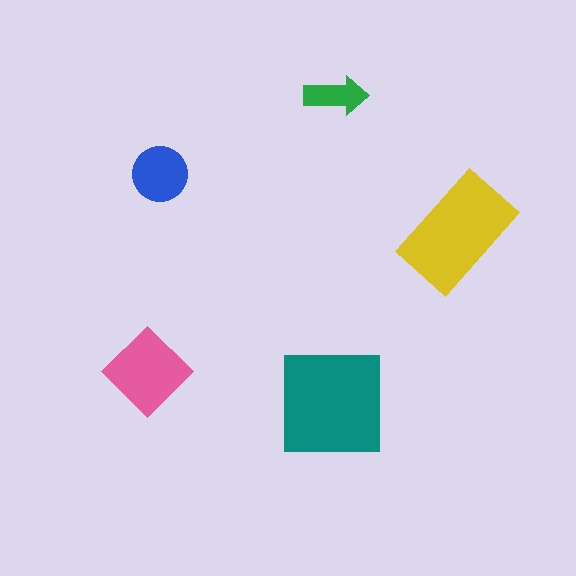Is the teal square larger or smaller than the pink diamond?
Larger.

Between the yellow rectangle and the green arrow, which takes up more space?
The yellow rectangle.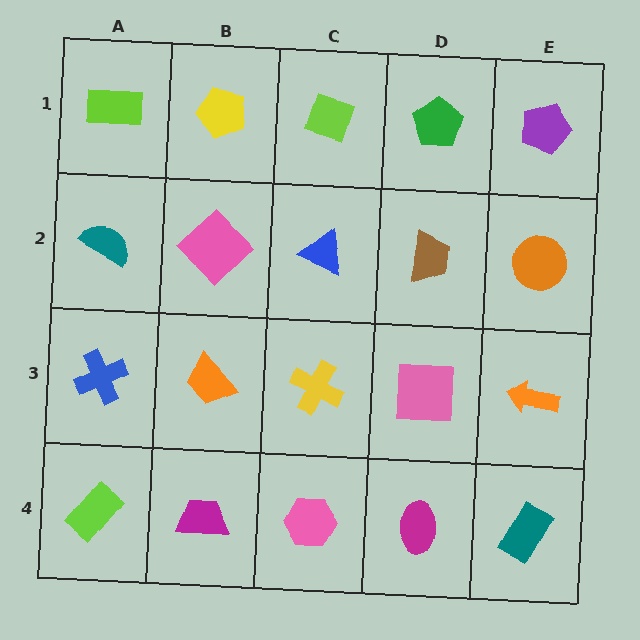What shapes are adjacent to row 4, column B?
An orange trapezoid (row 3, column B), a lime rectangle (row 4, column A), a pink hexagon (row 4, column C).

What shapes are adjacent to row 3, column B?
A pink diamond (row 2, column B), a magenta trapezoid (row 4, column B), a blue cross (row 3, column A), a yellow cross (row 3, column C).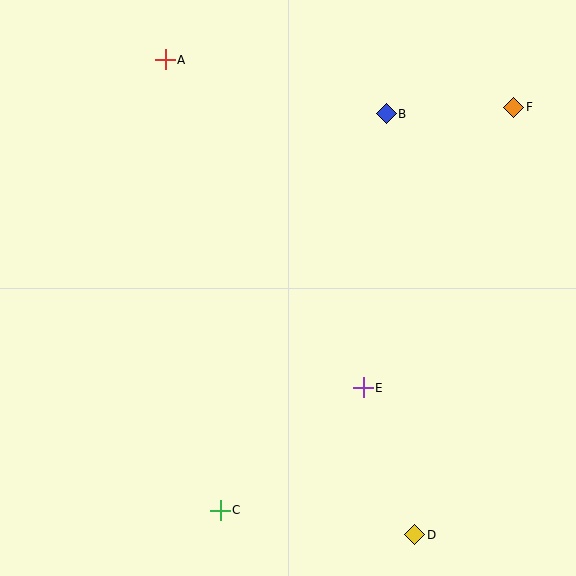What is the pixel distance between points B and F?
The distance between B and F is 128 pixels.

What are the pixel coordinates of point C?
Point C is at (220, 510).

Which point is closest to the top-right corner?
Point F is closest to the top-right corner.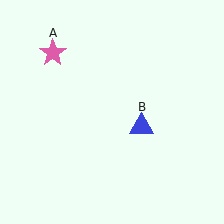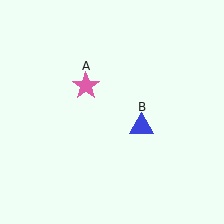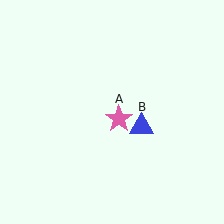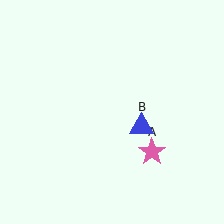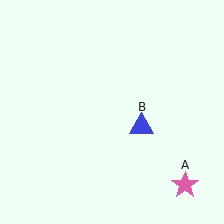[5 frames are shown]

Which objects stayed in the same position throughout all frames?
Blue triangle (object B) remained stationary.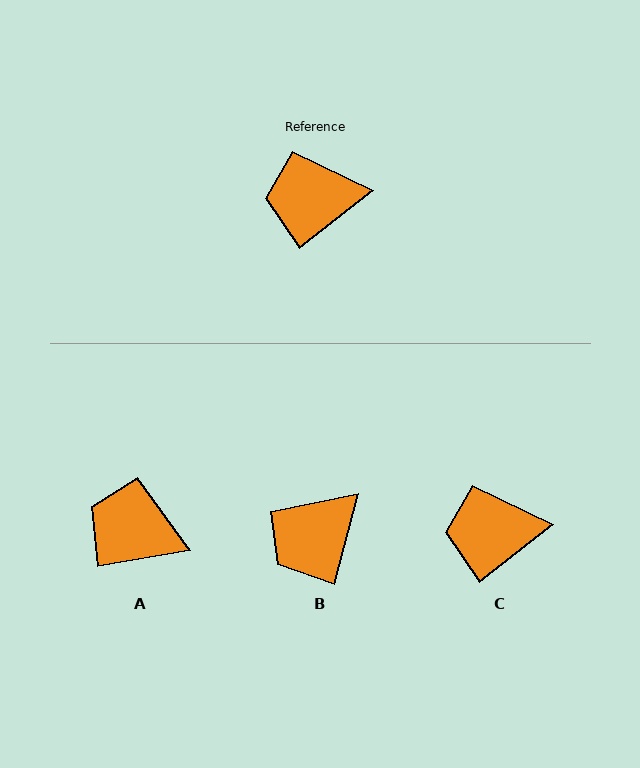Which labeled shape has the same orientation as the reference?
C.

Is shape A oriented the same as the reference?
No, it is off by about 28 degrees.